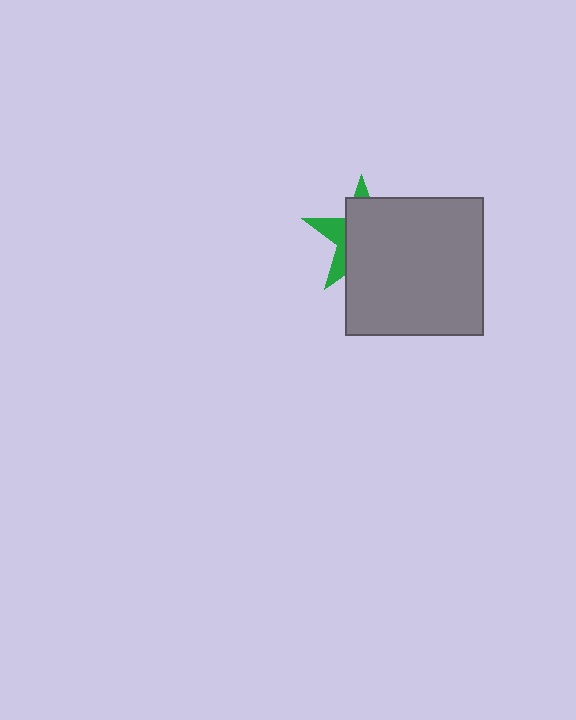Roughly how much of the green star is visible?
A small part of it is visible (roughly 30%).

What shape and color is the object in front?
The object in front is a gray square.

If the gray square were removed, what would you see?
You would see the complete green star.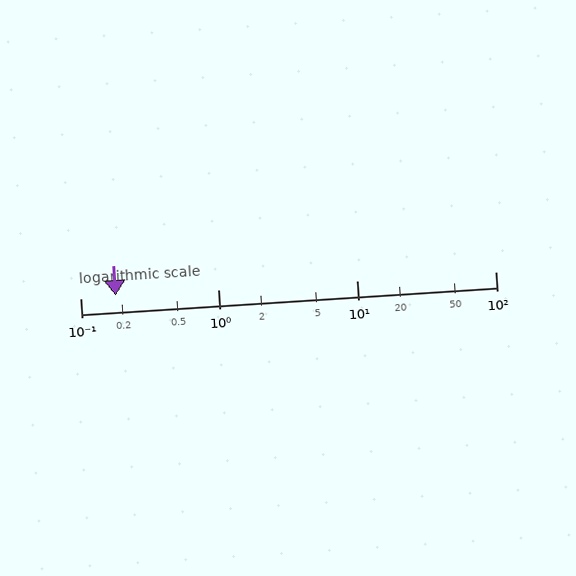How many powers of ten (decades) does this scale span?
The scale spans 3 decades, from 0.1 to 100.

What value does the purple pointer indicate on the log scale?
The pointer indicates approximately 0.18.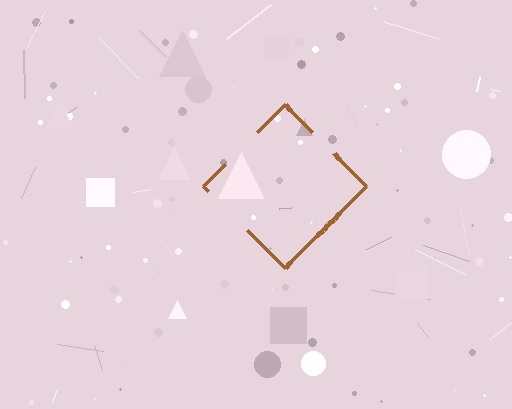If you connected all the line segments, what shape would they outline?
They would outline a diamond.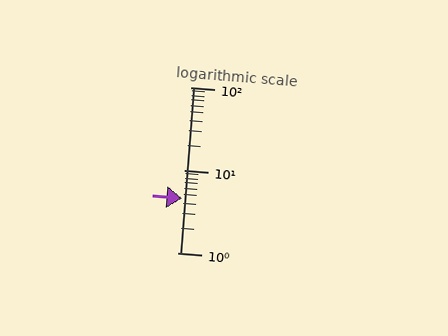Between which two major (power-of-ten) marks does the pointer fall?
The pointer is between 1 and 10.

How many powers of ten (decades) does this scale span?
The scale spans 2 decades, from 1 to 100.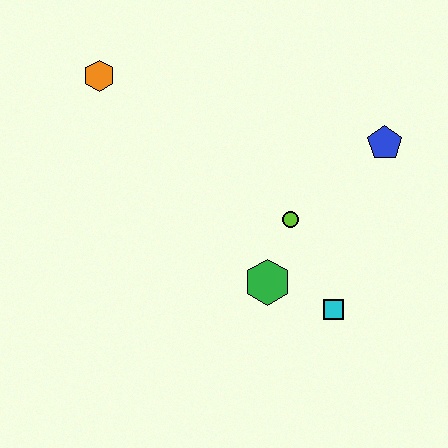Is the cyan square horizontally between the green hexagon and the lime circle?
No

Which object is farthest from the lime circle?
The orange hexagon is farthest from the lime circle.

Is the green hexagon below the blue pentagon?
Yes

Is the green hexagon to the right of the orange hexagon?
Yes